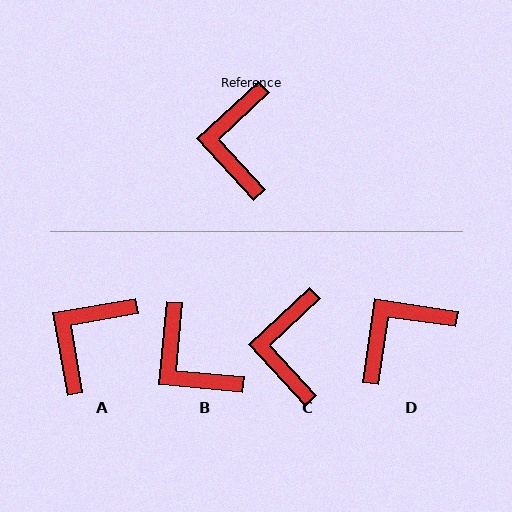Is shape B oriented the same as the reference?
No, it is off by about 42 degrees.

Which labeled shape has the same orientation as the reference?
C.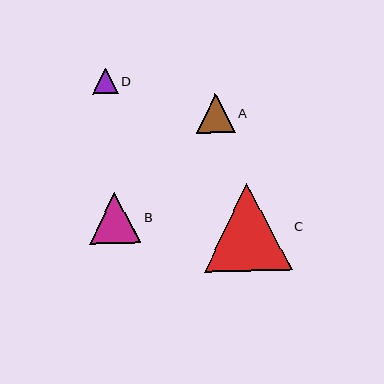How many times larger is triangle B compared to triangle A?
Triangle B is approximately 1.3 times the size of triangle A.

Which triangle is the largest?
Triangle C is the largest with a size of approximately 87 pixels.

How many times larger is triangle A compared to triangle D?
Triangle A is approximately 1.5 times the size of triangle D.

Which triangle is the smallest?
Triangle D is the smallest with a size of approximately 26 pixels.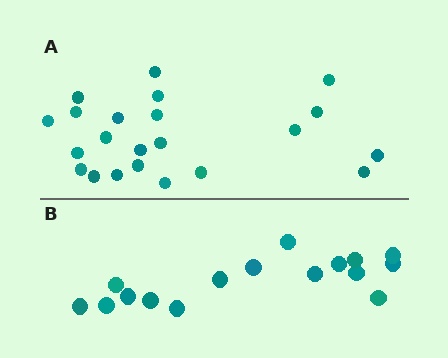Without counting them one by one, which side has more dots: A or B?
Region A (the top region) has more dots.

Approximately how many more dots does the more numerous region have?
Region A has about 6 more dots than region B.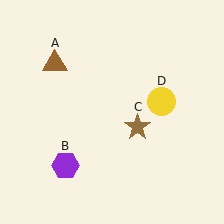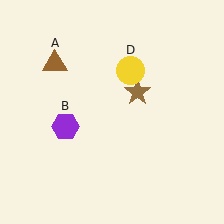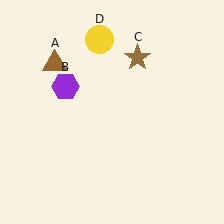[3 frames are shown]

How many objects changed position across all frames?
3 objects changed position: purple hexagon (object B), brown star (object C), yellow circle (object D).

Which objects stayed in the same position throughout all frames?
Brown triangle (object A) remained stationary.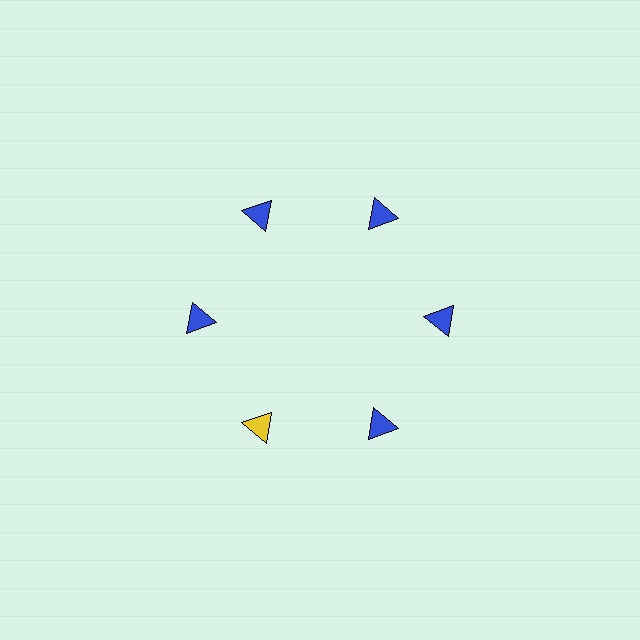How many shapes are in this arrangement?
There are 6 shapes arranged in a ring pattern.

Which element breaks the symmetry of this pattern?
The yellow triangle at roughly the 7 o'clock position breaks the symmetry. All other shapes are blue triangles.